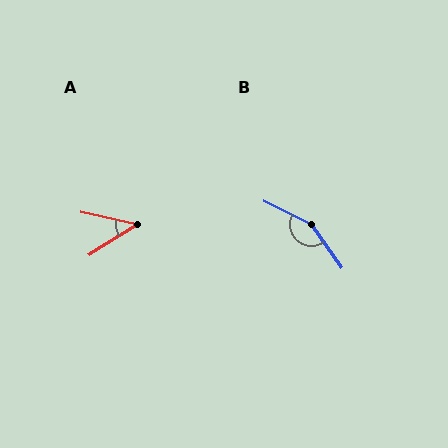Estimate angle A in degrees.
Approximately 45 degrees.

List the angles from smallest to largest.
A (45°), B (151°).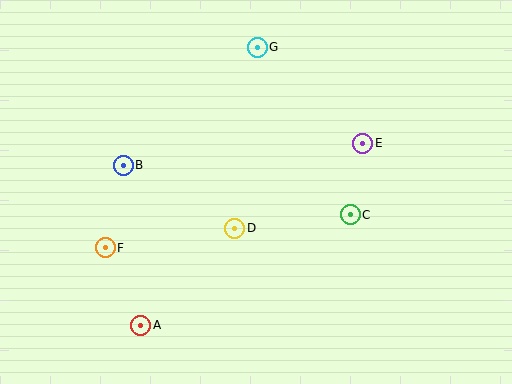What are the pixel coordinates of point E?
Point E is at (363, 143).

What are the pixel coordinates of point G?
Point G is at (257, 47).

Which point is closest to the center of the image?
Point D at (235, 228) is closest to the center.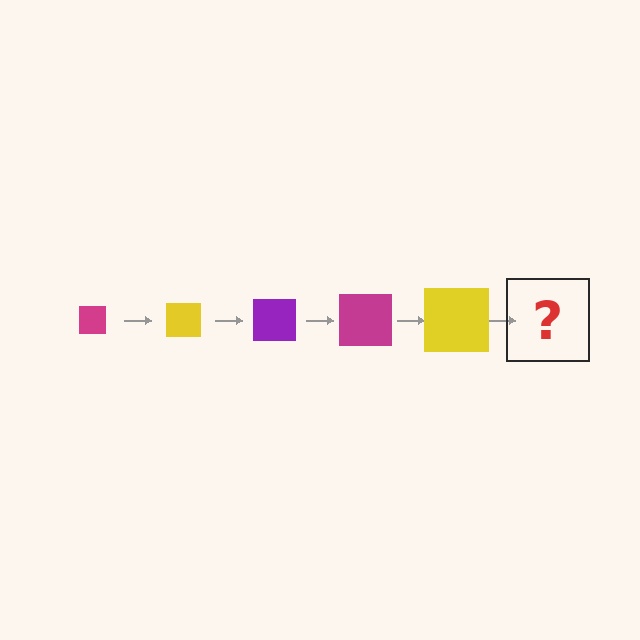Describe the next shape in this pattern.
It should be a purple square, larger than the previous one.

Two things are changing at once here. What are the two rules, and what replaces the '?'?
The two rules are that the square grows larger each step and the color cycles through magenta, yellow, and purple. The '?' should be a purple square, larger than the previous one.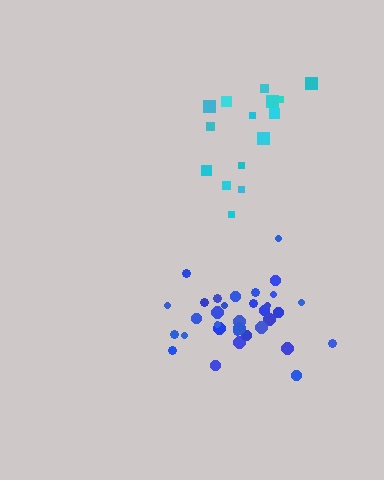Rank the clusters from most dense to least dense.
blue, cyan.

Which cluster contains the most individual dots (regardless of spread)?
Blue (33).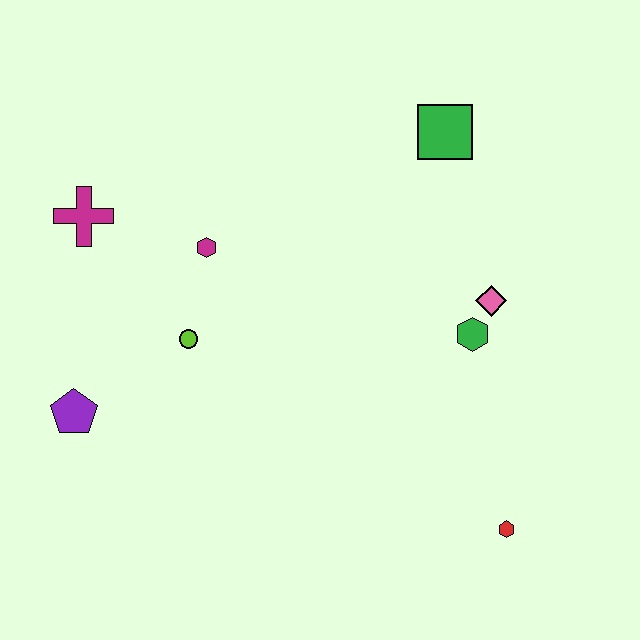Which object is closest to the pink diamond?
The green hexagon is closest to the pink diamond.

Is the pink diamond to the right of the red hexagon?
No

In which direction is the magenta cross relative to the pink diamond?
The magenta cross is to the left of the pink diamond.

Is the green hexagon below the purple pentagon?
No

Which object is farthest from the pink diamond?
The purple pentagon is farthest from the pink diamond.